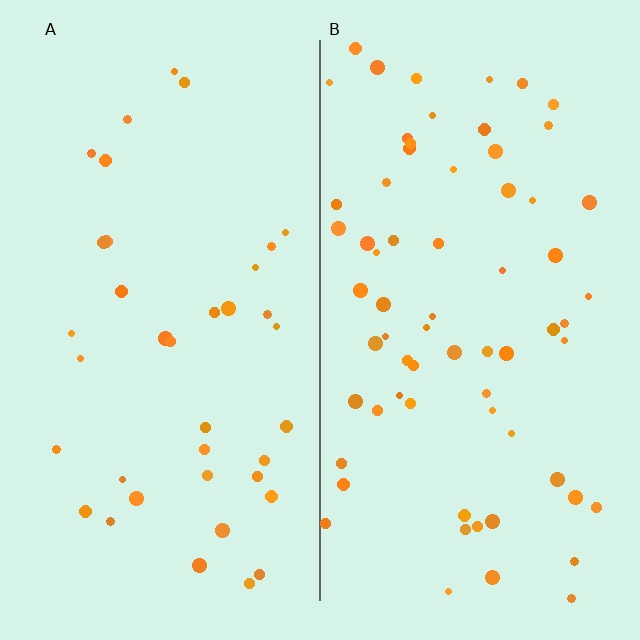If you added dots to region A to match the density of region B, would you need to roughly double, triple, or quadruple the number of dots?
Approximately double.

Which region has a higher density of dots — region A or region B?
B (the right).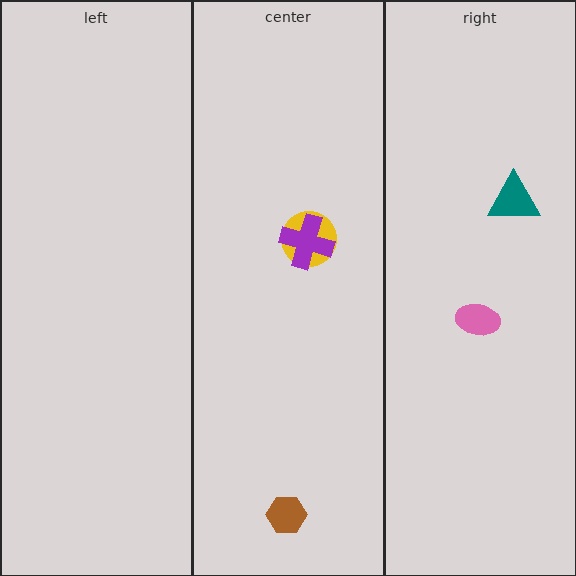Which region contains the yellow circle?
The center region.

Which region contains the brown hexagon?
The center region.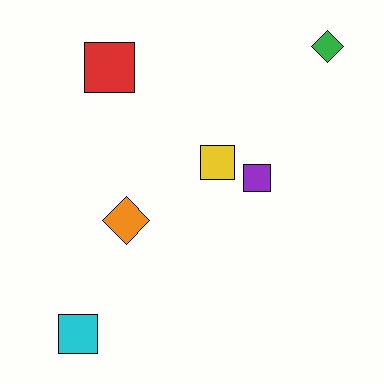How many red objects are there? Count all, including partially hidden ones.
There is 1 red object.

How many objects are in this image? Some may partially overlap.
There are 6 objects.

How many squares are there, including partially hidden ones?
There are 4 squares.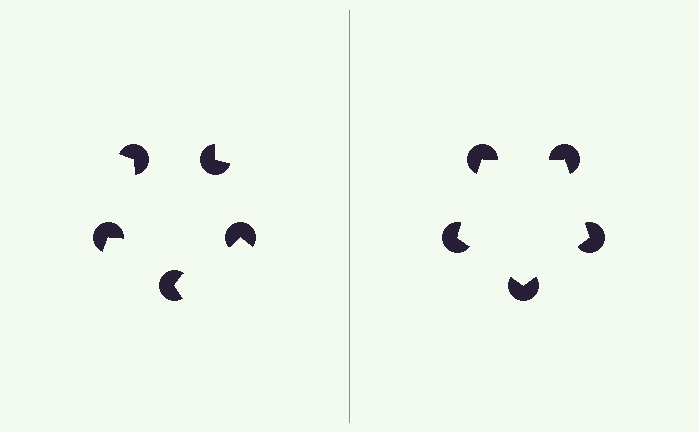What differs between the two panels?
The pac-man discs are positioned identically on both sides; only the wedge orientations differ. On the right they align to a pentagon; on the left they are misaligned.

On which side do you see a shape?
An illusory pentagon appears on the right side. On the left side the wedge cuts are rotated, so no coherent shape forms.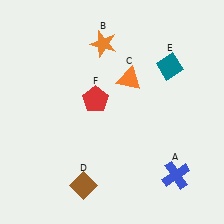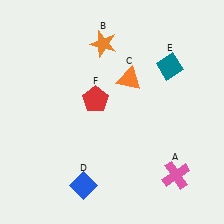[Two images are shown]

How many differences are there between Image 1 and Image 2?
There are 2 differences between the two images.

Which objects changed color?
A changed from blue to pink. D changed from brown to blue.